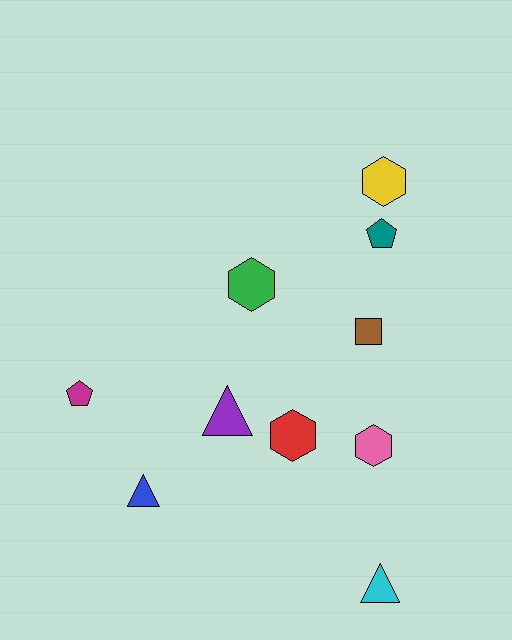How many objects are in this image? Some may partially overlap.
There are 10 objects.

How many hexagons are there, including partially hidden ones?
There are 4 hexagons.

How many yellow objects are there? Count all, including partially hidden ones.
There is 1 yellow object.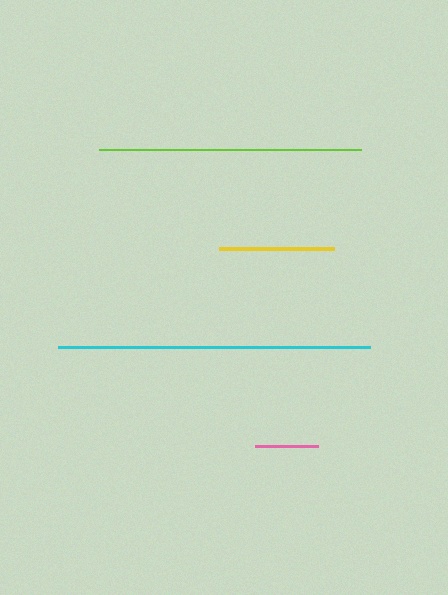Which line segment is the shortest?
The pink line is the shortest at approximately 63 pixels.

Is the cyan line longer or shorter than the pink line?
The cyan line is longer than the pink line.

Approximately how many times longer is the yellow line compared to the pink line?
The yellow line is approximately 1.8 times the length of the pink line.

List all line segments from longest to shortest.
From longest to shortest: cyan, lime, yellow, pink.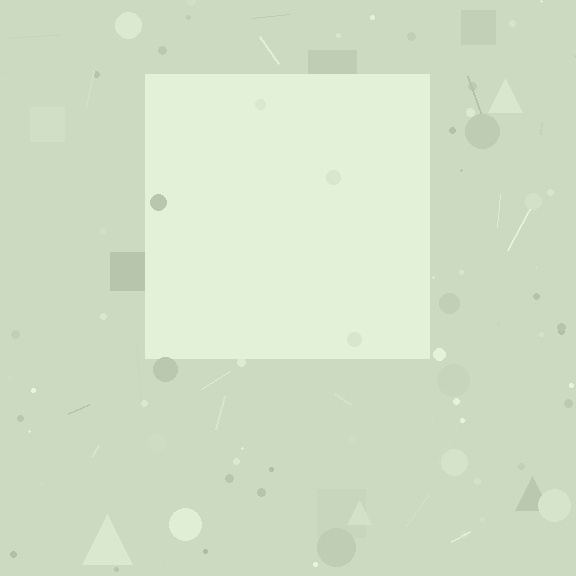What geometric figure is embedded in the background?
A square is embedded in the background.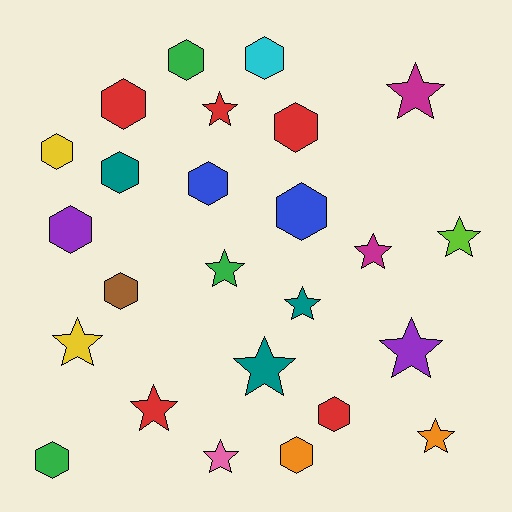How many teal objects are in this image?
There are 3 teal objects.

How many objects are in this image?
There are 25 objects.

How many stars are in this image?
There are 12 stars.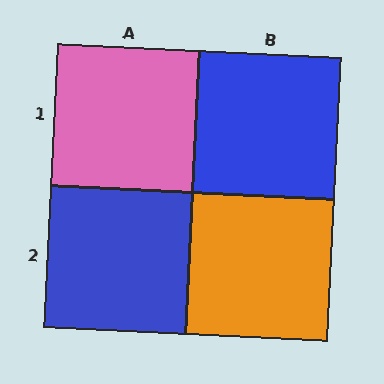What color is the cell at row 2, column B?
Orange.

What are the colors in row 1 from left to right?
Pink, blue.